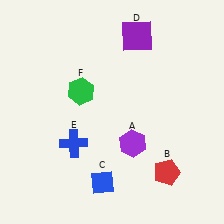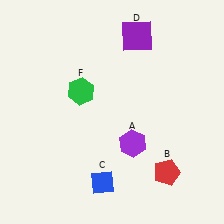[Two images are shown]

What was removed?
The blue cross (E) was removed in Image 2.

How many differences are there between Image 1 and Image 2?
There is 1 difference between the two images.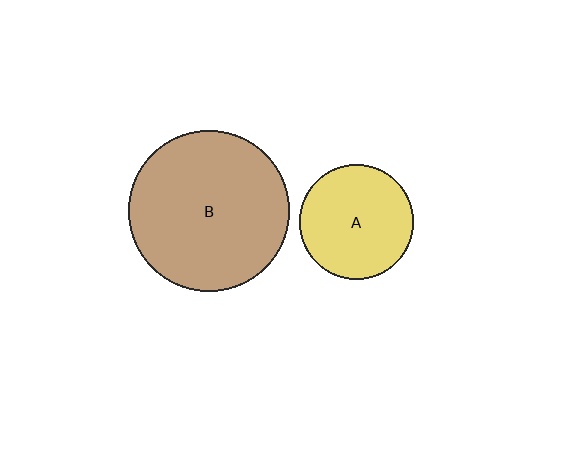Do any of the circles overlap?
No, none of the circles overlap.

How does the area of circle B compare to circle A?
Approximately 2.0 times.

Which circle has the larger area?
Circle B (brown).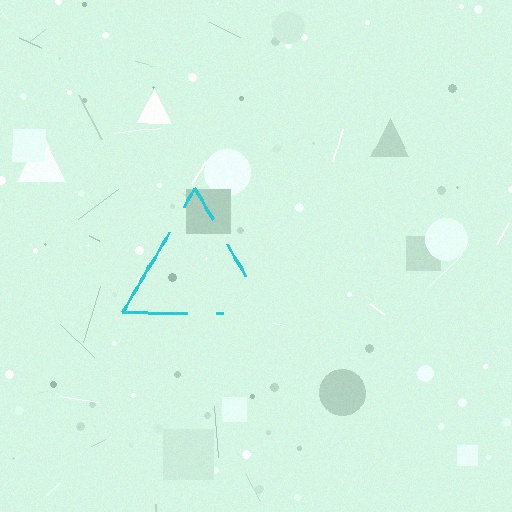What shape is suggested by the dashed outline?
The dashed outline suggests a triangle.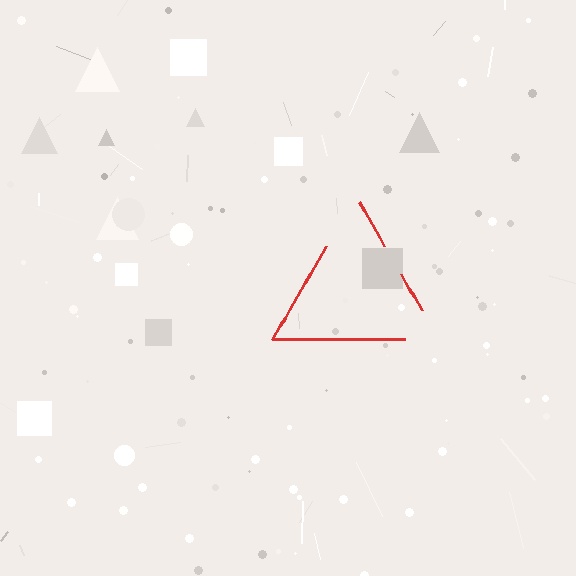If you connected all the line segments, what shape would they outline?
They would outline a triangle.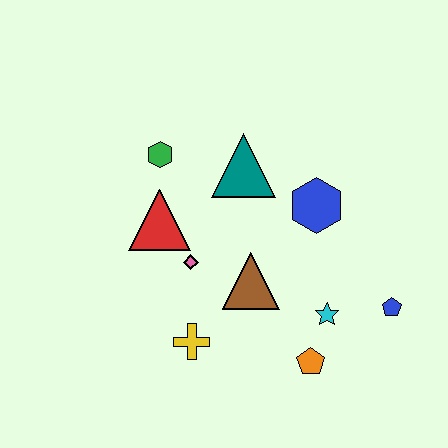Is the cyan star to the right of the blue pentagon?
No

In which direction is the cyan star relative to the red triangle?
The cyan star is to the right of the red triangle.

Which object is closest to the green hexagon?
The red triangle is closest to the green hexagon.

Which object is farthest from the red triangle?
The blue pentagon is farthest from the red triangle.